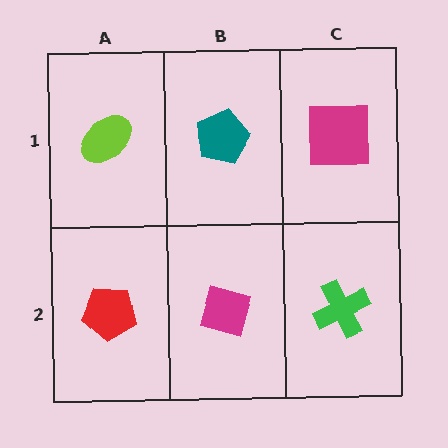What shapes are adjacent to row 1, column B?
A magenta diamond (row 2, column B), a lime ellipse (row 1, column A), a magenta square (row 1, column C).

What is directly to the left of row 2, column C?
A magenta diamond.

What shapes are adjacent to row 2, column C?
A magenta square (row 1, column C), a magenta diamond (row 2, column B).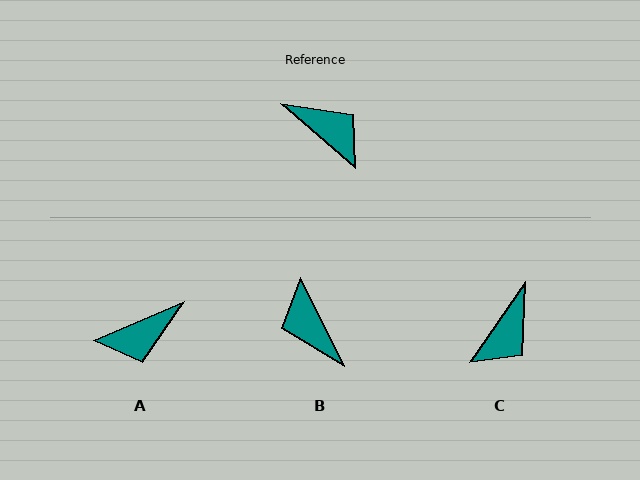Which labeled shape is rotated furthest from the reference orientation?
B, about 158 degrees away.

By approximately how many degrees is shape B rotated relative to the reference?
Approximately 158 degrees counter-clockwise.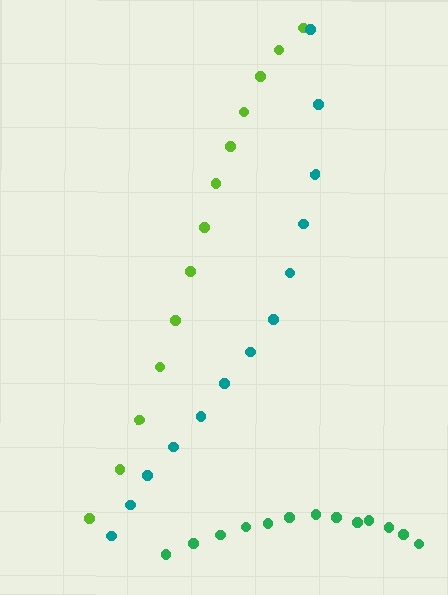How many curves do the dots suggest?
There are 3 distinct paths.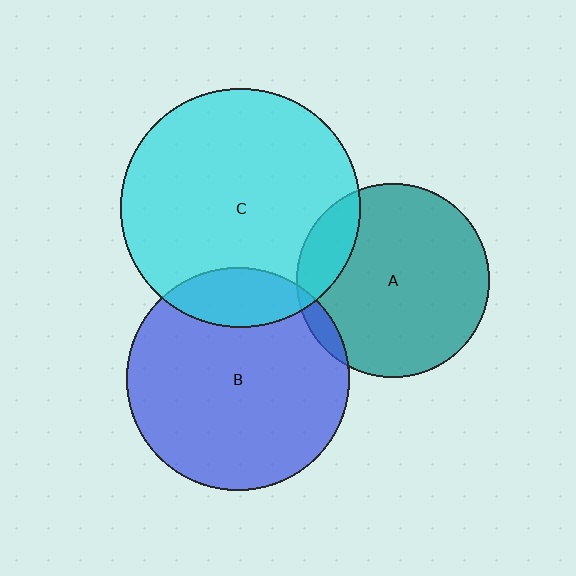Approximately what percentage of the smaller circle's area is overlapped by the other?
Approximately 15%.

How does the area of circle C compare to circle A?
Approximately 1.5 times.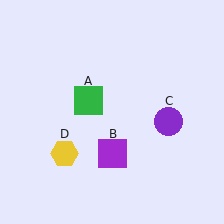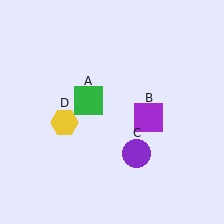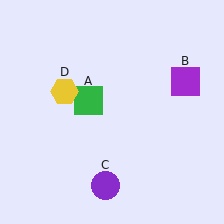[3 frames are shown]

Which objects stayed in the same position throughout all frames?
Green square (object A) remained stationary.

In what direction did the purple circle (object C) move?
The purple circle (object C) moved down and to the left.